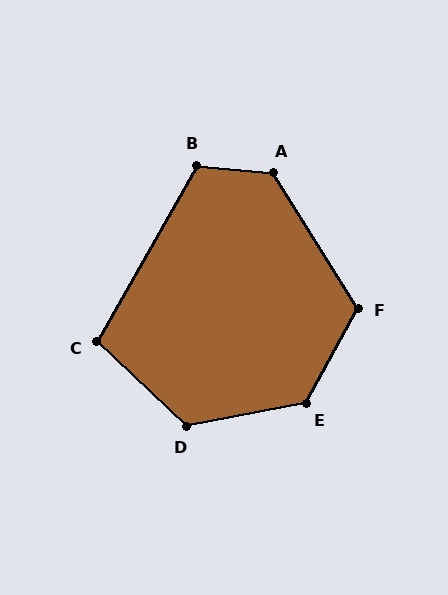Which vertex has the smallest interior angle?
C, at approximately 104 degrees.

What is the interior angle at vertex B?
Approximately 115 degrees (obtuse).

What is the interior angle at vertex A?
Approximately 127 degrees (obtuse).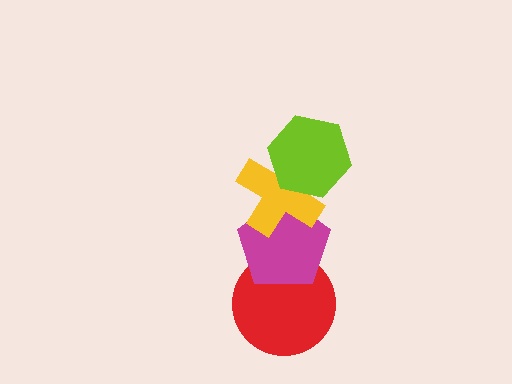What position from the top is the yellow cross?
The yellow cross is 2nd from the top.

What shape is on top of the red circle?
The magenta pentagon is on top of the red circle.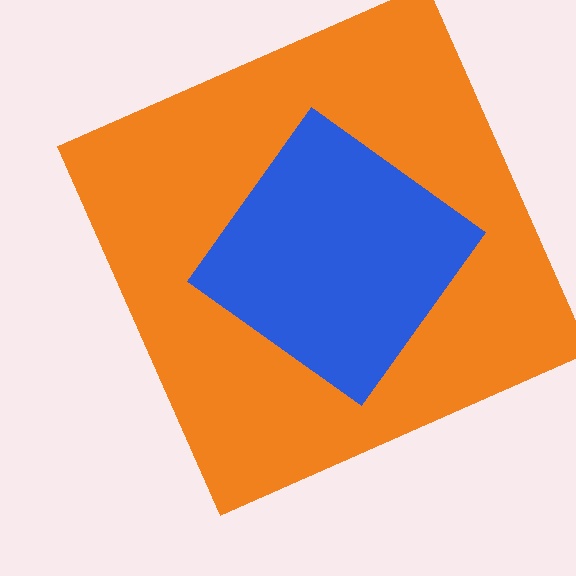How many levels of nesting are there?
2.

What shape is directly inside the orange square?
The blue diamond.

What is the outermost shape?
The orange square.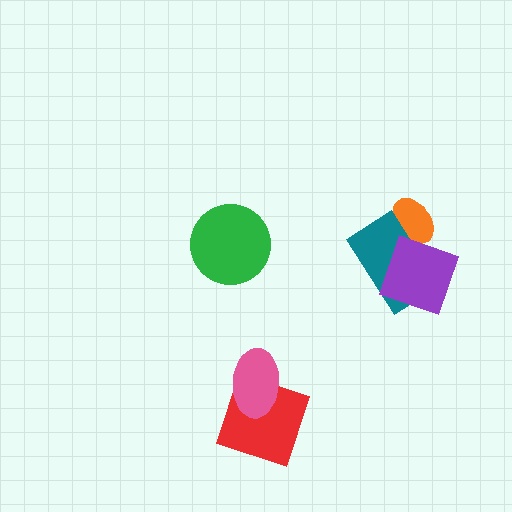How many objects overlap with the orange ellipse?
2 objects overlap with the orange ellipse.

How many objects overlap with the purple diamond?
2 objects overlap with the purple diamond.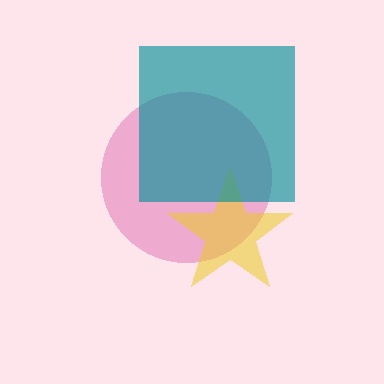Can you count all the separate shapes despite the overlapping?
Yes, there are 3 separate shapes.